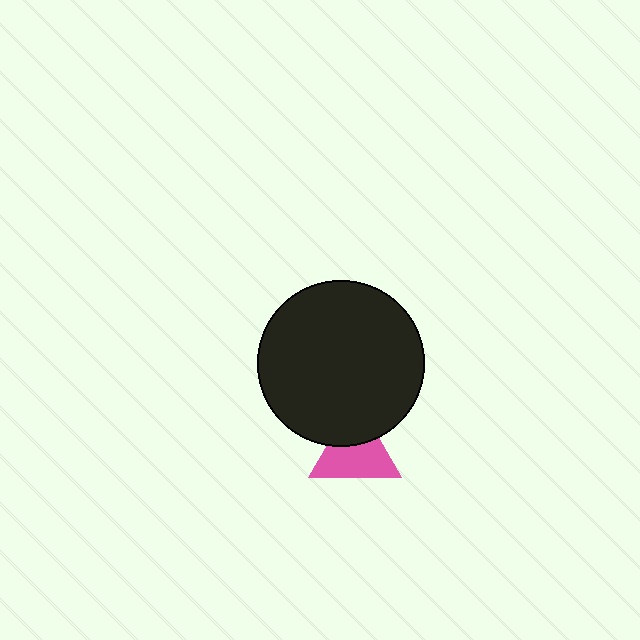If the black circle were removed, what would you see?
You would see the complete pink triangle.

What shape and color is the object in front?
The object in front is a black circle.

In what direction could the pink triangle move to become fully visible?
The pink triangle could move down. That would shift it out from behind the black circle entirely.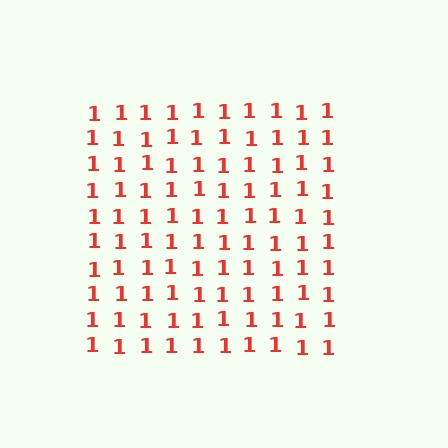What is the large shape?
The large shape is a square.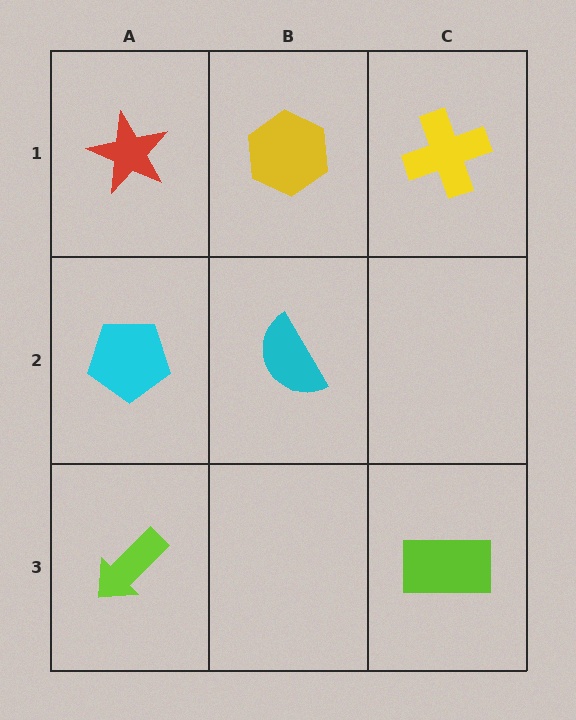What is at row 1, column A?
A red star.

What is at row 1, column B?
A yellow hexagon.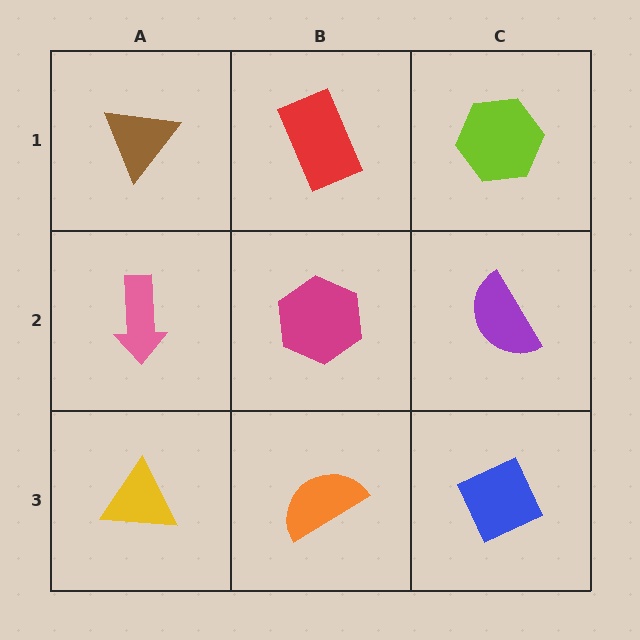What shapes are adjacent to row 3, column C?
A purple semicircle (row 2, column C), an orange semicircle (row 3, column B).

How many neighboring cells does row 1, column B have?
3.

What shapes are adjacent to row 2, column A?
A brown triangle (row 1, column A), a yellow triangle (row 3, column A), a magenta hexagon (row 2, column B).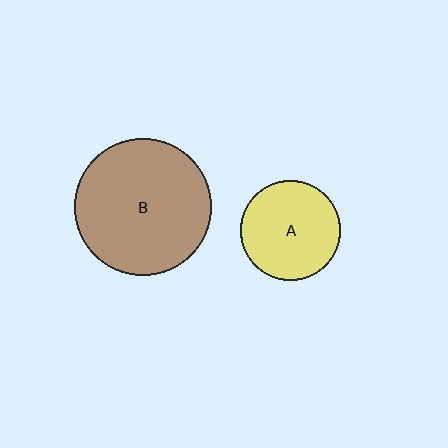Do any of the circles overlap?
No, none of the circles overlap.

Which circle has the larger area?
Circle B (brown).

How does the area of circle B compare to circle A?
Approximately 1.9 times.